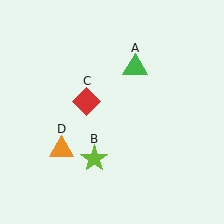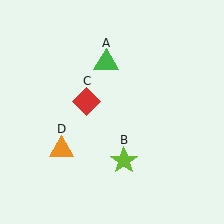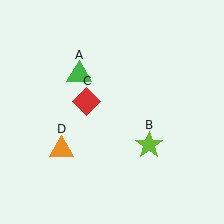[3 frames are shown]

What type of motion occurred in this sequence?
The green triangle (object A), lime star (object B) rotated counterclockwise around the center of the scene.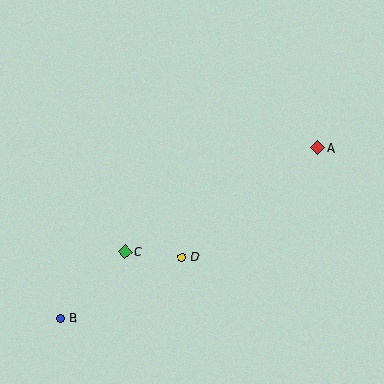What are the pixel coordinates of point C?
Point C is at (125, 252).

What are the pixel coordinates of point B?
Point B is at (60, 318).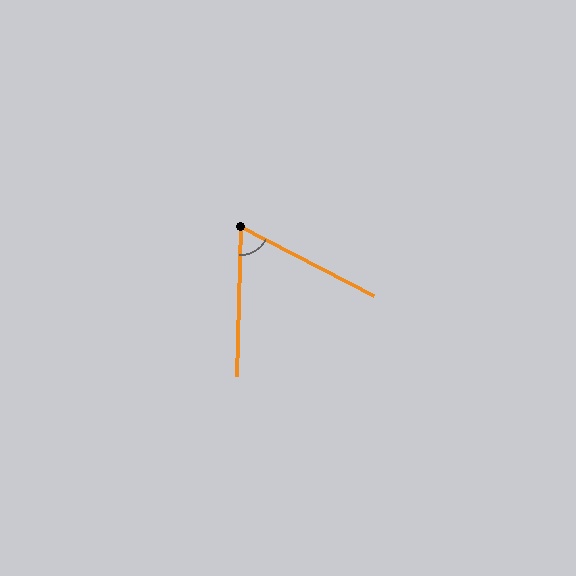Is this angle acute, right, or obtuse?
It is acute.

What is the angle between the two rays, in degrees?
Approximately 64 degrees.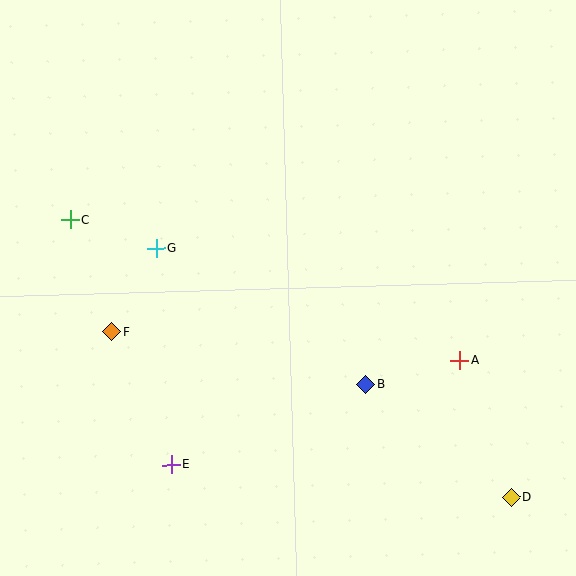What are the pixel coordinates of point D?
Point D is at (511, 497).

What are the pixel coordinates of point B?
Point B is at (365, 385).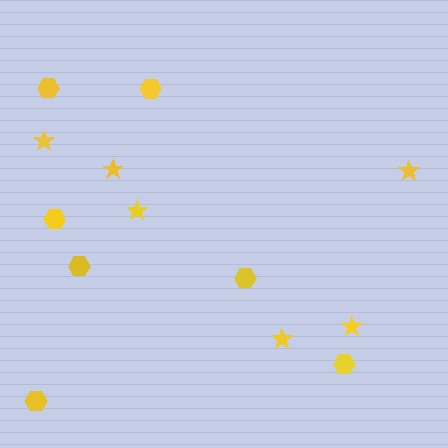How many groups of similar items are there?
There are 2 groups: one group of stars (6) and one group of hexagons (7).